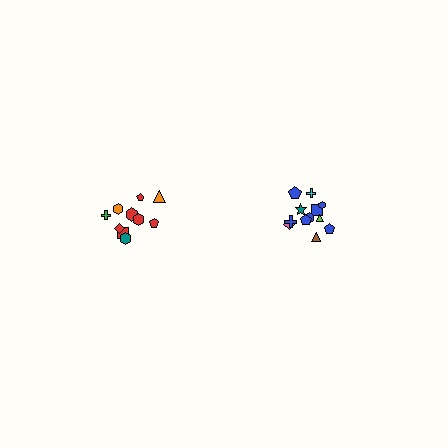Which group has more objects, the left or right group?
The right group.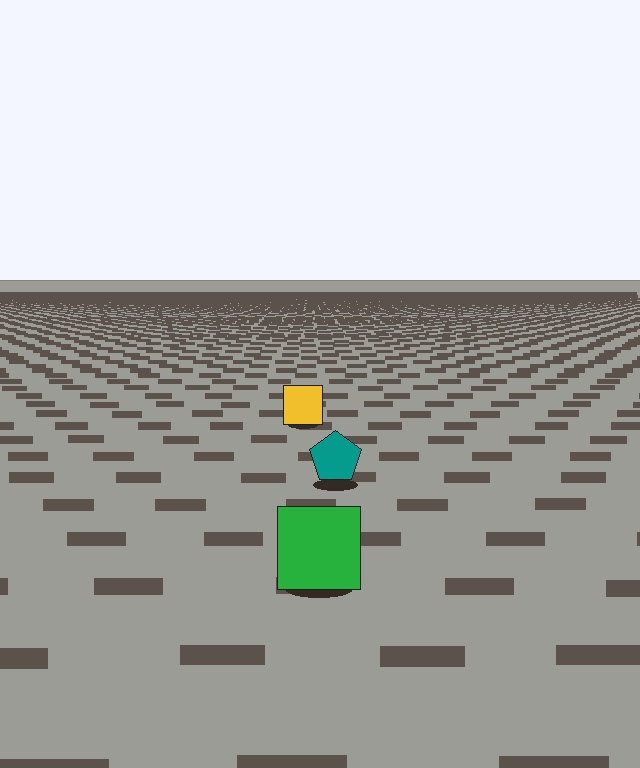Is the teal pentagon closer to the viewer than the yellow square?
Yes. The teal pentagon is closer — you can tell from the texture gradient: the ground texture is coarser near it.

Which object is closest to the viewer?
The green square is closest. The texture marks near it are larger and more spread out.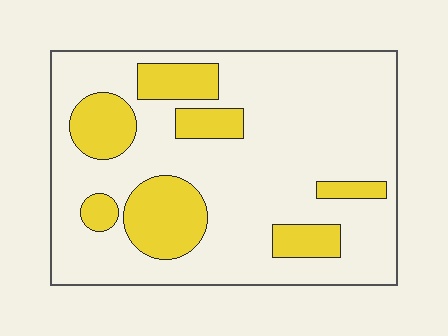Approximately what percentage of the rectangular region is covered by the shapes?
Approximately 25%.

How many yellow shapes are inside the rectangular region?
7.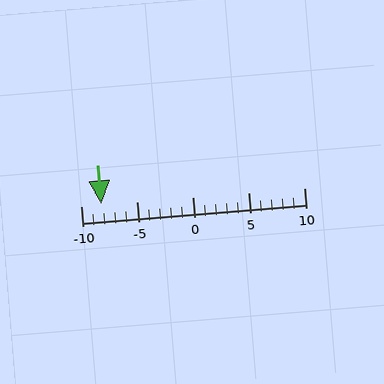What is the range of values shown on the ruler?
The ruler shows values from -10 to 10.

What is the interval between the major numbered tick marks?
The major tick marks are spaced 5 units apart.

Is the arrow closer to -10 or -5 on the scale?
The arrow is closer to -10.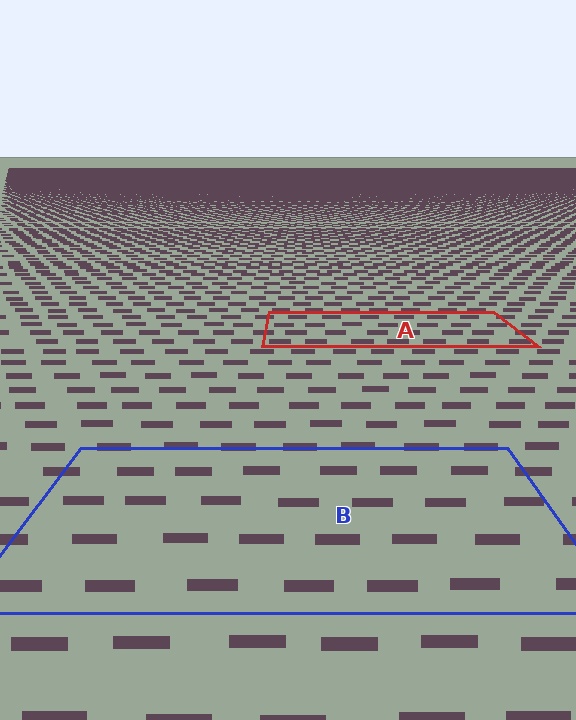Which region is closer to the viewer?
Region B is closer. The texture elements there are larger and more spread out.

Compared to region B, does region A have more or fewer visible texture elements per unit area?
Region A has more texture elements per unit area — they are packed more densely because it is farther away.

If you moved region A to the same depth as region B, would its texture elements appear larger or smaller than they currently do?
They would appear larger. At a closer depth, the same texture elements are projected at a bigger on-screen size.